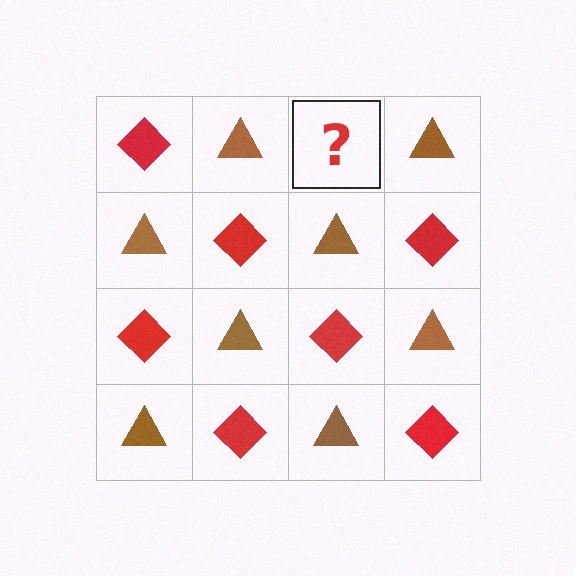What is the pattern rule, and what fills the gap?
The rule is that it alternates red diamond and brown triangle in a checkerboard pattern. The gap should be filled with a red diamond.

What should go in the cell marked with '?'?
The missing cell should contain a red diamond.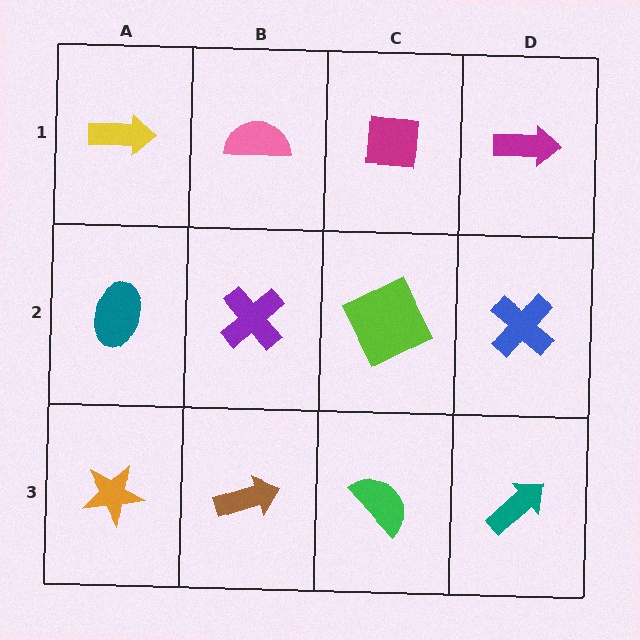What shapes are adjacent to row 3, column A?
A teal ellipse (row 2, column A), a brown arrow (row 3, column B).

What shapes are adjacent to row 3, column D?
A blue cross (row 2, column D), a green semicircle (row 3, column C).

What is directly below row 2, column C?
A green semicircle.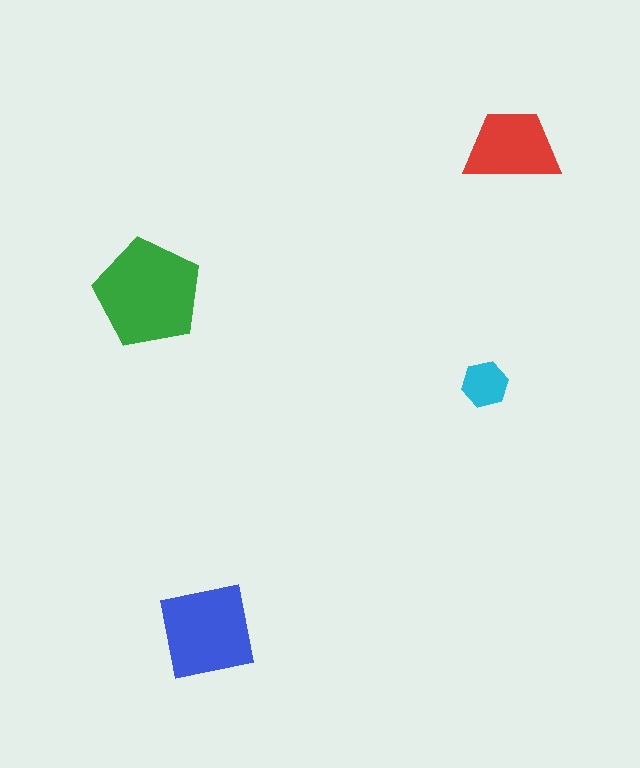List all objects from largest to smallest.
The green pentagon, the blue square, the red trapezoid, the cyan hexagon.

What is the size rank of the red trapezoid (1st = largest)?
3rd.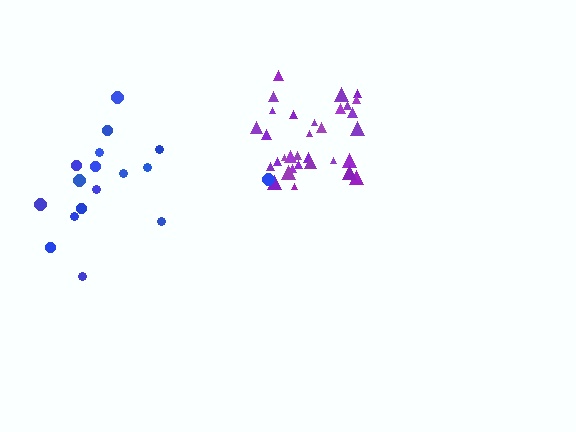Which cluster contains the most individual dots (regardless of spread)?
Purple (32).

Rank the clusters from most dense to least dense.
purple, blue.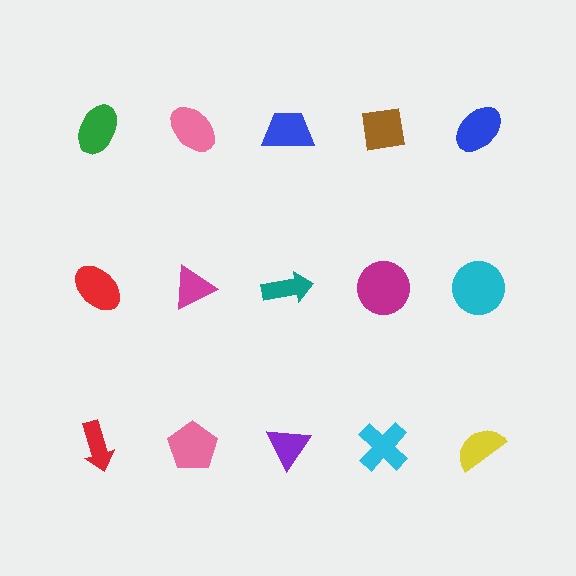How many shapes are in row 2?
5 shapes.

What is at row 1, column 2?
A pink ellipse.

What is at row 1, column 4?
A brown square.